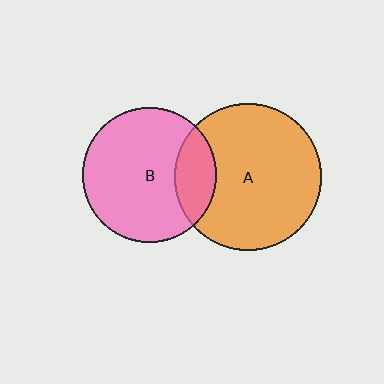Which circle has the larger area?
Circle A (orange).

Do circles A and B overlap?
Yes.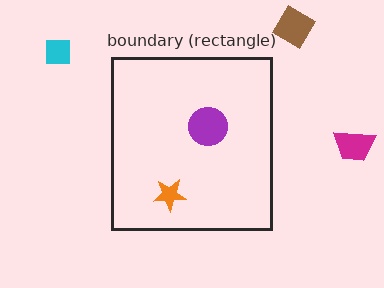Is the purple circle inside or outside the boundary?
Inside.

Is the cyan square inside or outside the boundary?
Outside.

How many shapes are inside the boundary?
2 inside, 3 outside.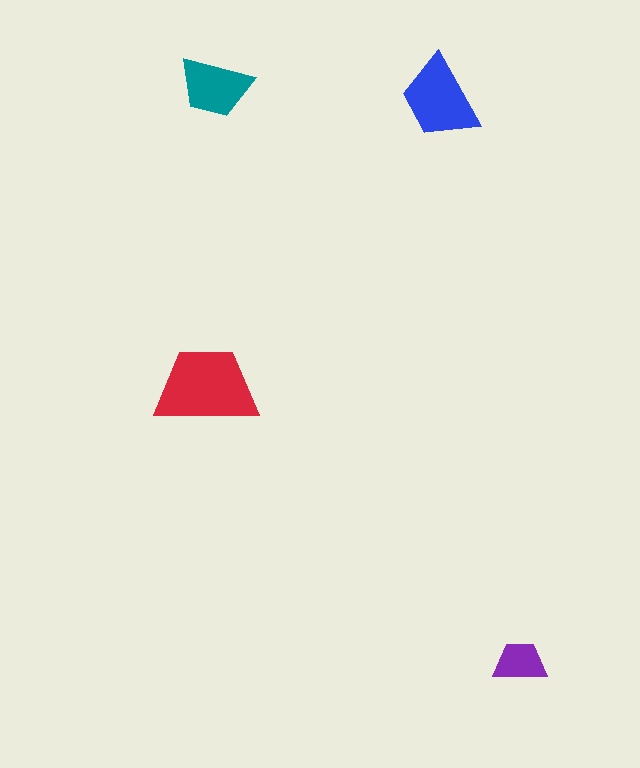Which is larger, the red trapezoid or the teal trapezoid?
The red one.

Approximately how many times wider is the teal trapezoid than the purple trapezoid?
About 1.5 times wider.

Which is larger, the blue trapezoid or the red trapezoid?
The red one.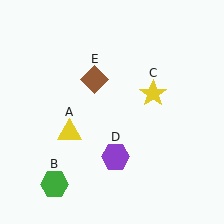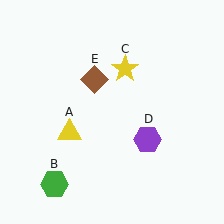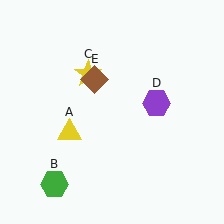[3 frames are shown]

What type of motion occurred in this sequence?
The yellow star (object C), purple hexagon (object D) rotated counterclockwise around the center of the scene.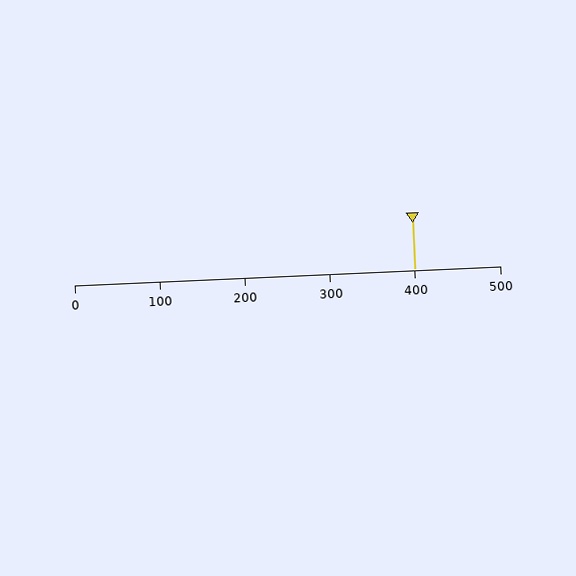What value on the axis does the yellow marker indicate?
The marker indicates approximately 400.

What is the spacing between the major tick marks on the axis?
The major ticks are spaced 100 apart.